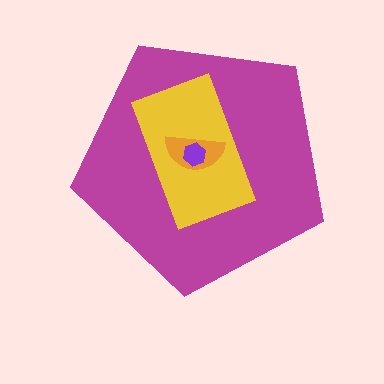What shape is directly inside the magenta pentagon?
The yellow rectangle.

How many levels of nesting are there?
4.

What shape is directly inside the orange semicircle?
The purple hexagon.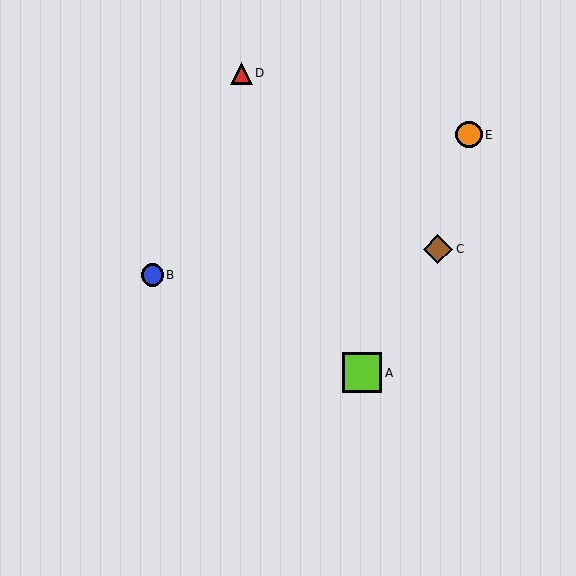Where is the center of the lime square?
The center of the lime square is at (362, 373).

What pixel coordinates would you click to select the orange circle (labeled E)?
Click at (469, 135) to select the orange circle E.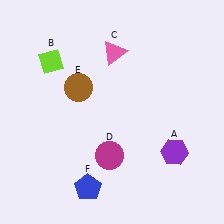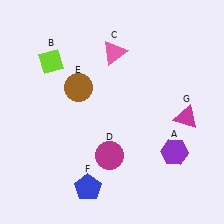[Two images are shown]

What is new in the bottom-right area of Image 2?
A magenta triangle (G) was added in the bottom-right area of Image 2.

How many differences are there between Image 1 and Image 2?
There is 1 difference between the two images.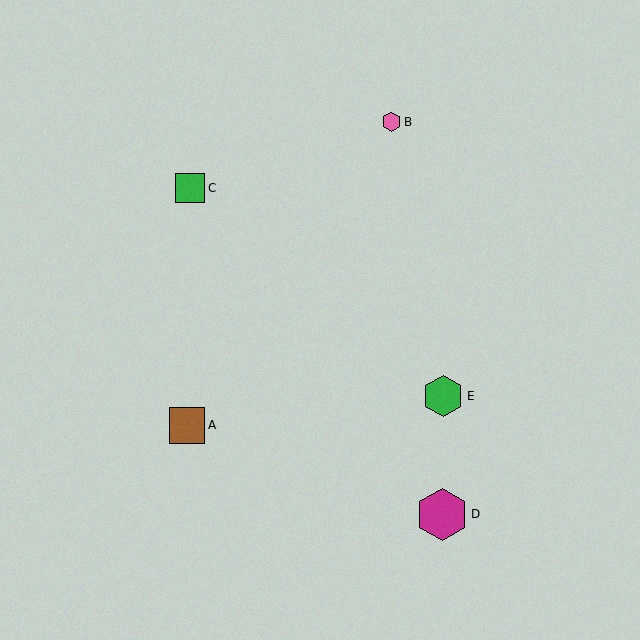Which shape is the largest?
The magenta hexagon (labeled D) is the largest.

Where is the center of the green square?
The center of the green square is at (190, 188).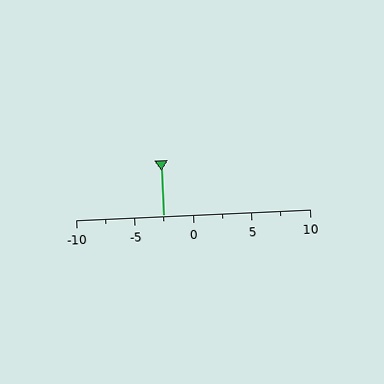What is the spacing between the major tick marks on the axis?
The major ticks are spaced 5 apart.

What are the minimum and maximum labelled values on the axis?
The axis runs from -10 to 10.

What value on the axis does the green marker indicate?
The marker indicates approximately -2.5.